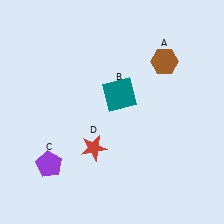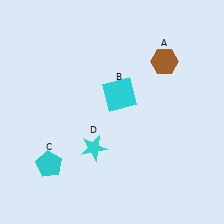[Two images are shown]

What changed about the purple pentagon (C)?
In Image 1, C is purple. In Image 2, it changed to cyan.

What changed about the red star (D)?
In Image 1, D is red. In Image 2, it changed to cyan.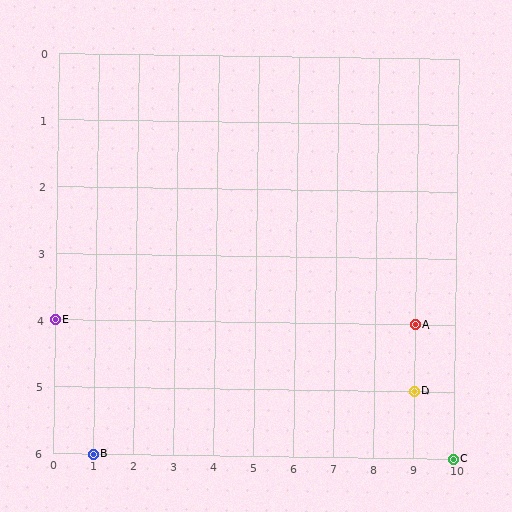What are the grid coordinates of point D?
Point D is at grid coordinates (9, 5).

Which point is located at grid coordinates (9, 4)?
Point A is at (9, 4).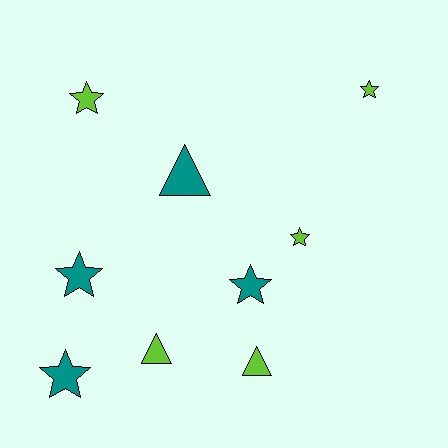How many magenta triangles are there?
There are no magenta triangles.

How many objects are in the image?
There are 9 objects.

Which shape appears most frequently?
Star, with 6 objects.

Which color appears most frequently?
Lime, with 5 objects.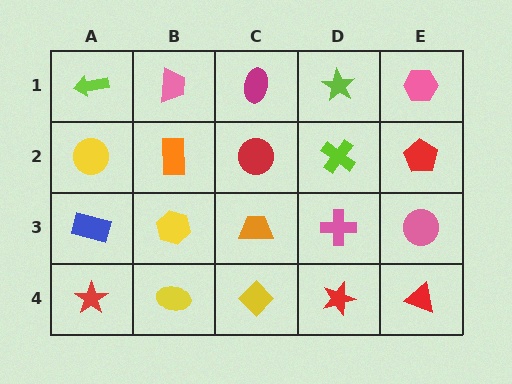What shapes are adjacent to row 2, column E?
A pink hexagon (row 1, column E), a pink circle (row 3, column E), a lime cross (row 2, column D).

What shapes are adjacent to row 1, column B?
An orange rectangle (row 2, column B), a lime arrow (row 1, column A), a magenta ellipse (row 1, column C).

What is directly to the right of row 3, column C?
A pink cross.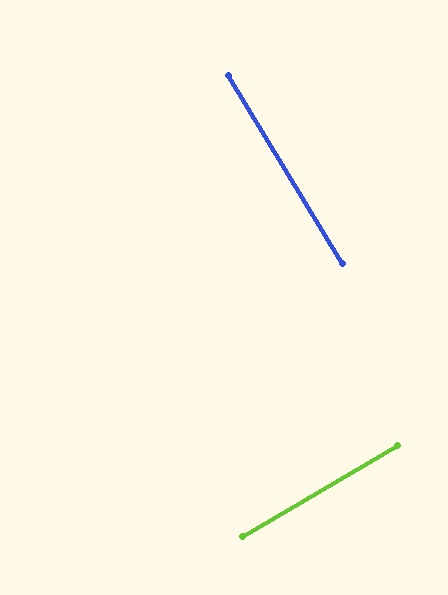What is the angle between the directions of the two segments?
Approximately 89 degrees.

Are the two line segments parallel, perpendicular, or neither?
Perpendicular — they meet at approximately 89°.